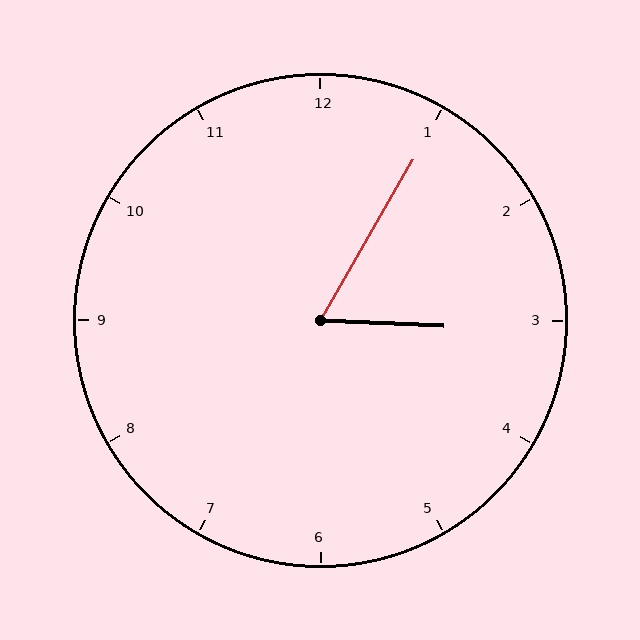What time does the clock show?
3:05.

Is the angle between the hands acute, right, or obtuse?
It is acute.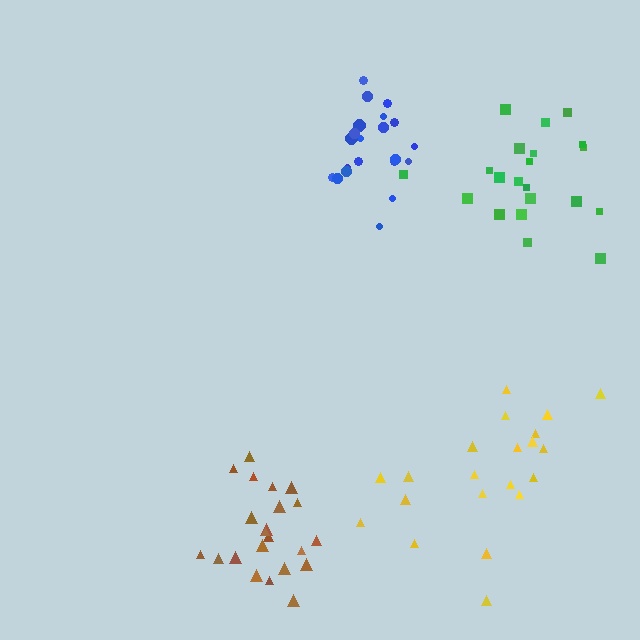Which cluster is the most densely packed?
Blue.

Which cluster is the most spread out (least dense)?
Yellow.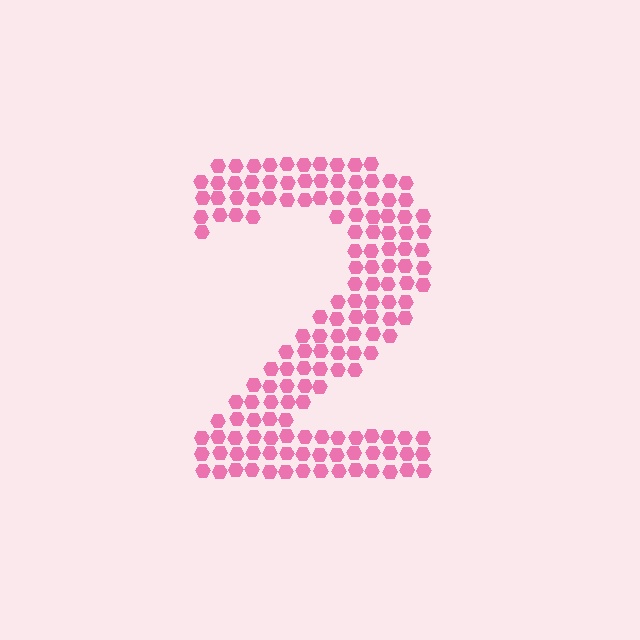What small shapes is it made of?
It is made of small hexagons.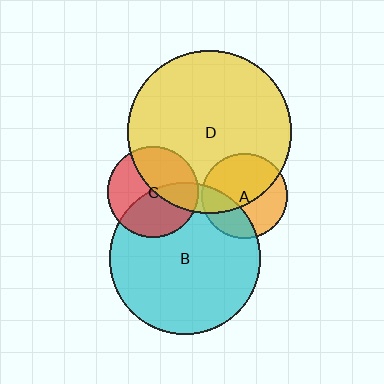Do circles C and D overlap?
Yes.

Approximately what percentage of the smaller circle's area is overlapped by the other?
Approximately 45%.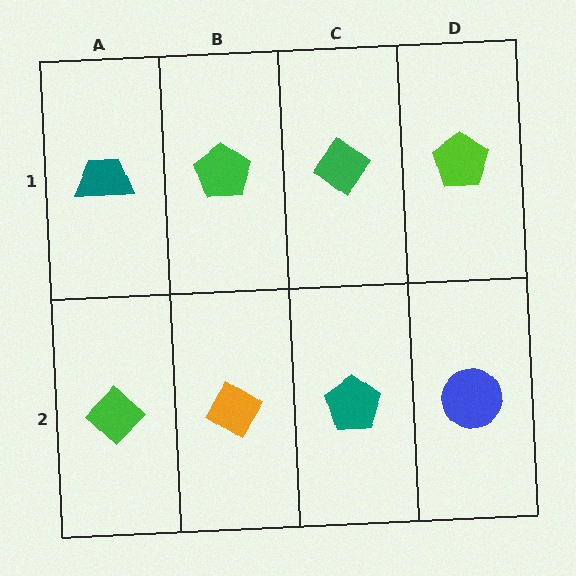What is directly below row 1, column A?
A green diamond.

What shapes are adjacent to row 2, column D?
A lime pentagon (row 1, column D), a teal pentagon (row 2, column C).